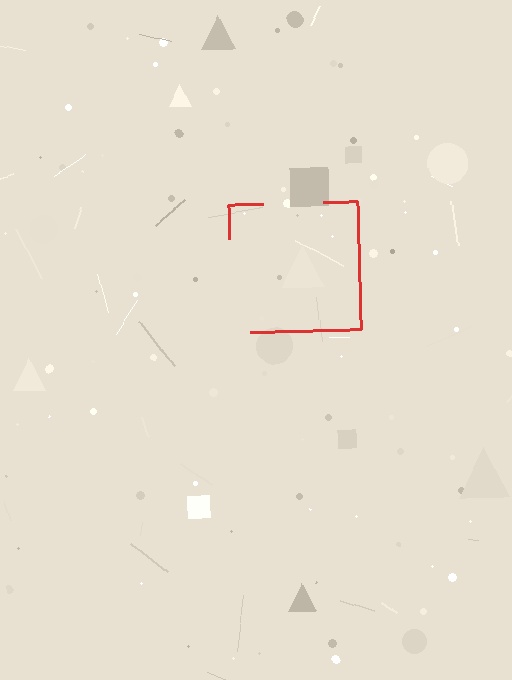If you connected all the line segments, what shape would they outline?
They would outline a square.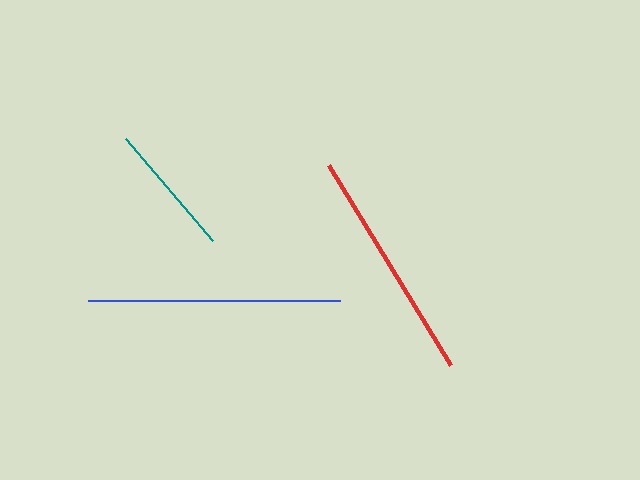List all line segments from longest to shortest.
From longest to shortest: blue, red, teal.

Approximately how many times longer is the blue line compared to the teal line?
The blue line is approximately 1.9 times the length of the teal line.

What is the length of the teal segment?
The teal segment is approximately 134 pixels long.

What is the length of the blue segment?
The blue segment is approximately 252 pixels long.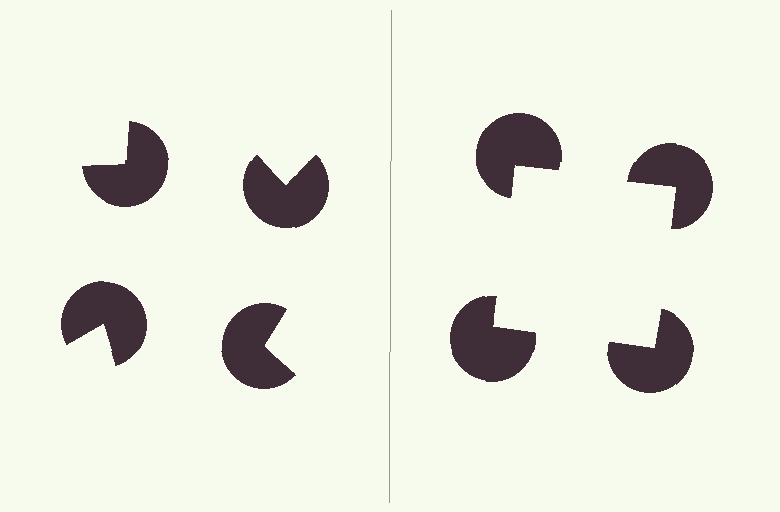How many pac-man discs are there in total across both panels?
8 — 4 on each side.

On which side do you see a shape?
An illusory square appears on the right side. On the left side the wedge cuts are rotated, so no coherent shape forms.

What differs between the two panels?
The pac-man discs are positioned identically on both sides; only the wedge orientations differ. On the right they align to a square; on the left they are misaligned.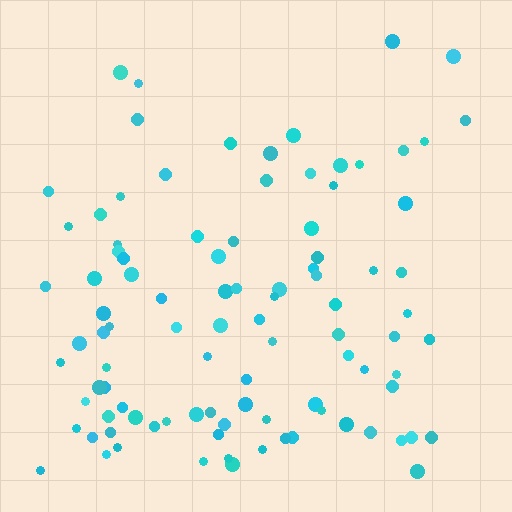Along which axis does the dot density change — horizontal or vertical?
Vertical.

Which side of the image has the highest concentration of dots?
The bottom.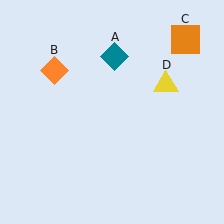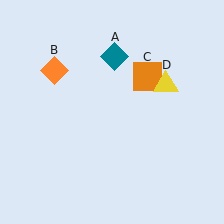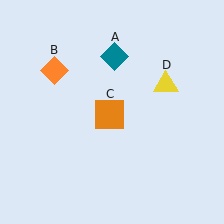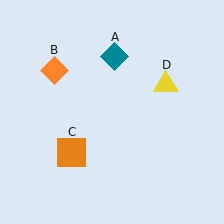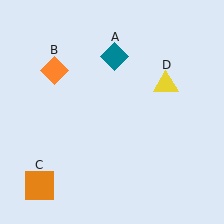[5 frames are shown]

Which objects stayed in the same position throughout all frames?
Teal diamond (object A) and orange diamond (object B) and yellow triangle (object D) remained stationary.